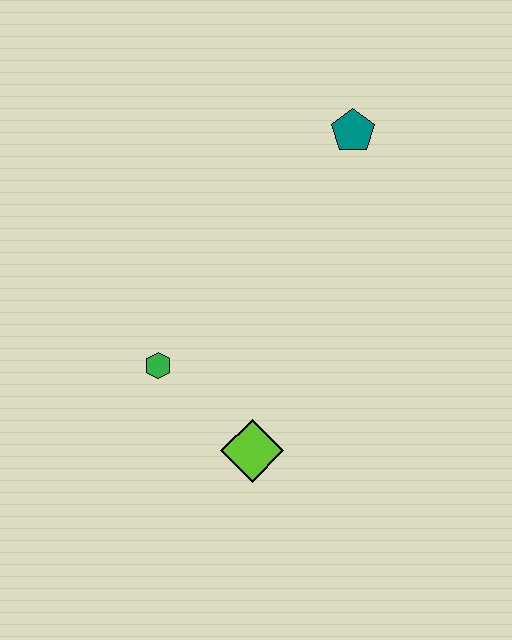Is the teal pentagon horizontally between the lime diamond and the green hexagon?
No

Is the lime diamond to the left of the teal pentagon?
Yes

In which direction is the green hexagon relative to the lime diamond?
The green hexagon is to the left of the lime diamond.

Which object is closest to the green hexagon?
The lime diamond is closest to the green hexagon.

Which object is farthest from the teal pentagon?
The lime diamond is farthest from the teal pentagon.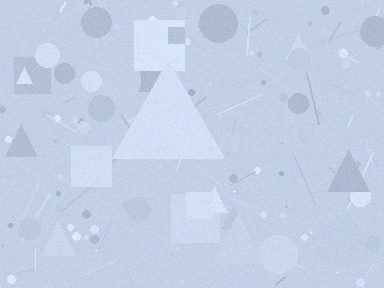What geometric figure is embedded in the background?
A triangle is embedded in the background.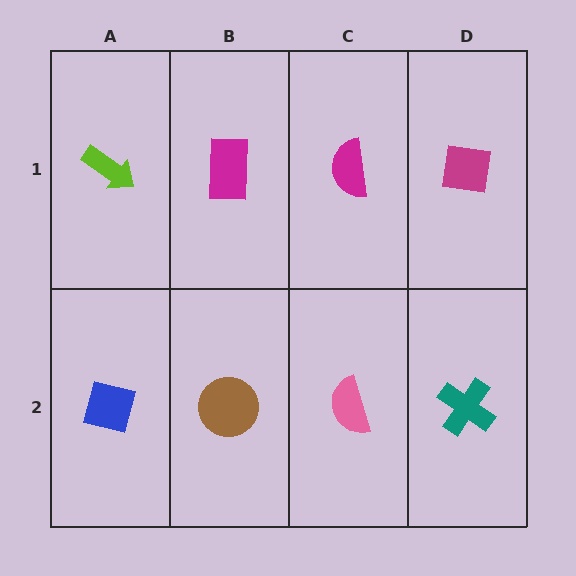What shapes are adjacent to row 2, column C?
A magenta semicircle (row 1, column C), a brown circle (row 2, column B), a teal cross (row 2, column D).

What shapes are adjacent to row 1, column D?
A teal cross (row 2, column D), a magenta semicircle (row 1, column C).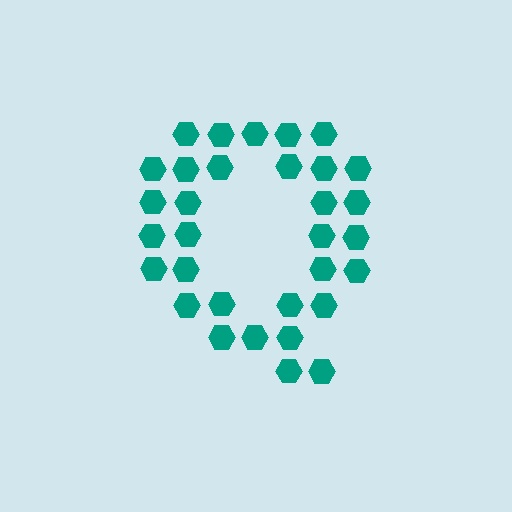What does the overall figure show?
The overall figure shows the letter Q.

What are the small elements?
The small elements are hexagons.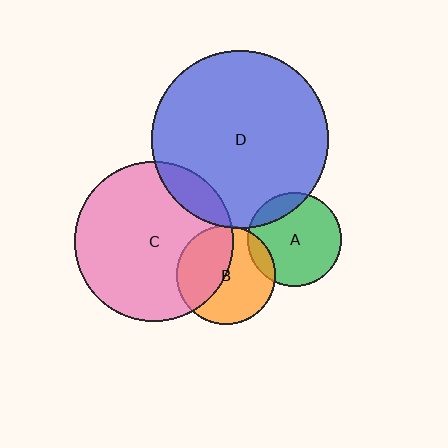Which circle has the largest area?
Circle D (blue).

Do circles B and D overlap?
Yes.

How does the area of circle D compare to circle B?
Approximately 3.2 times.